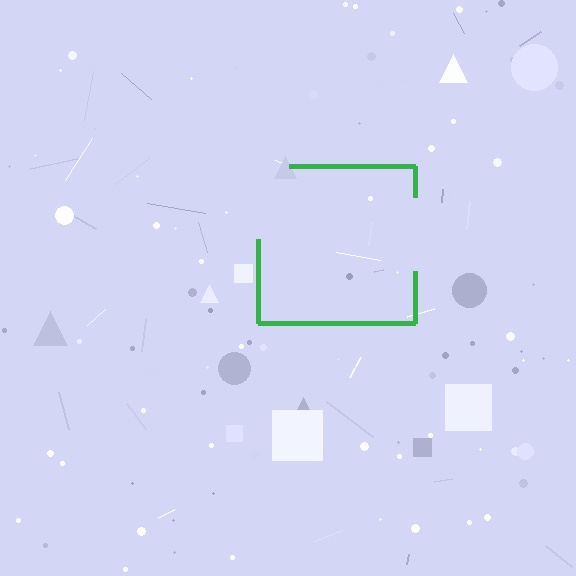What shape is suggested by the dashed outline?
The dashed outline suggests a square.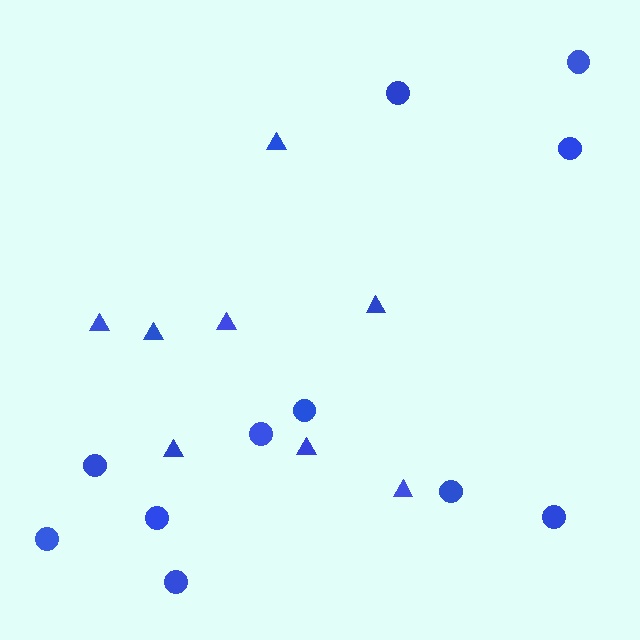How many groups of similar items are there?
There are 2 groups: one group of triangles (8) and one group of circles (11).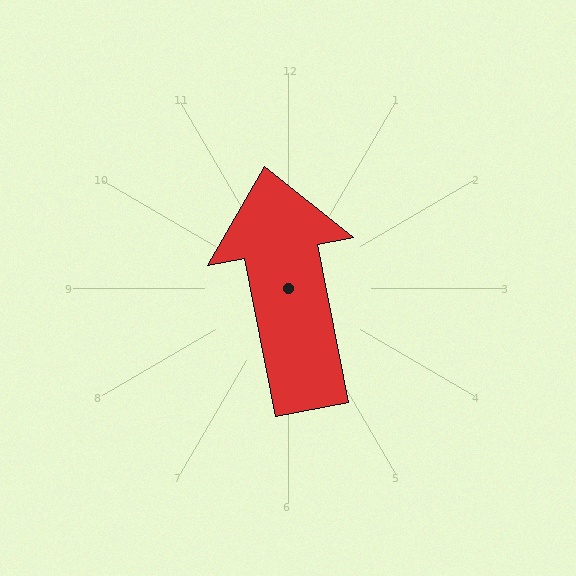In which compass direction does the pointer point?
North.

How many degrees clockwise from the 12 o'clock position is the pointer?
Approximately 349 degrees.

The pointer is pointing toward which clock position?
Roughly 12 o'clock.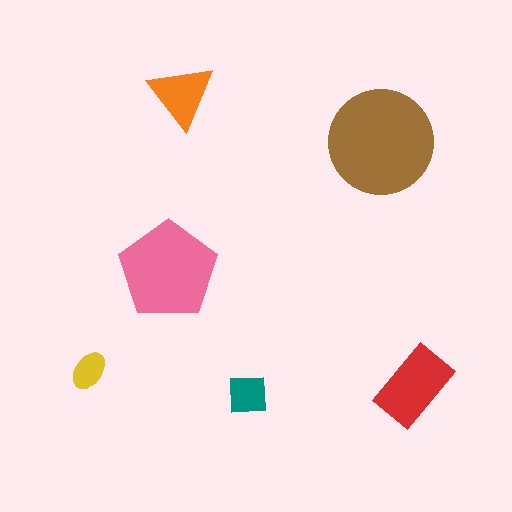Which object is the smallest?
The yellow ellipse.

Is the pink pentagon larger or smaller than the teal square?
Larger.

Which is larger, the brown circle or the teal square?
The brown circle.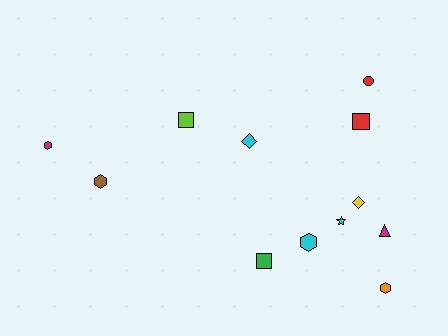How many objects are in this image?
There are 12 objects.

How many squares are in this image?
There are 3 squares.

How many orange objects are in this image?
There is 1 orange object.